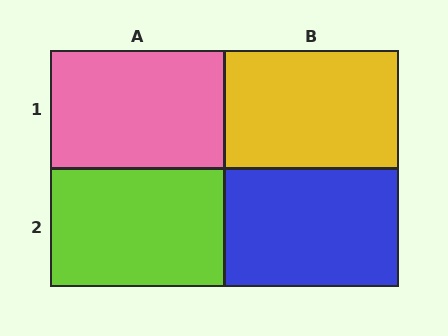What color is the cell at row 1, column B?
Yellow.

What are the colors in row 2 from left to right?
Lime, blue.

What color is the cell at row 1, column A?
Pink.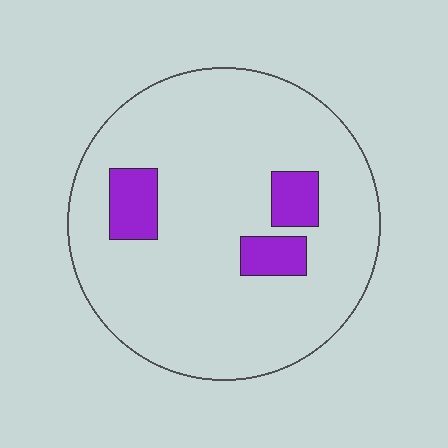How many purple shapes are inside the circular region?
3.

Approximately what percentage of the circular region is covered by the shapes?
Approximately 10%.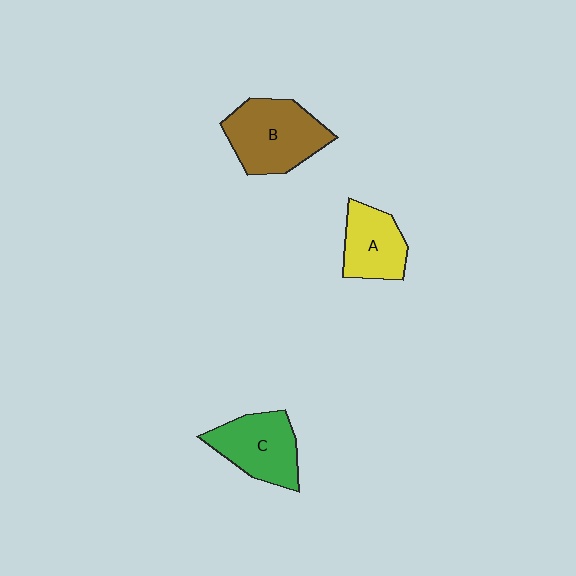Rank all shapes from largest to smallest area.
From largest to smallest: B (brown), C (green), A (yellow).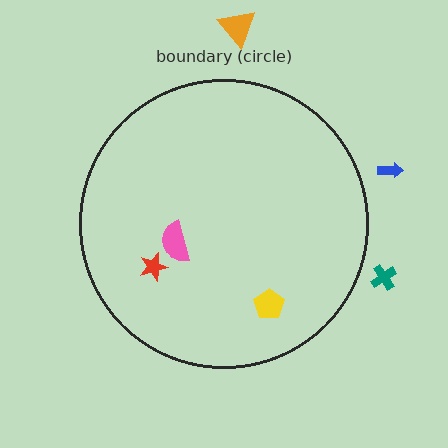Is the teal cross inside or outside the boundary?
Outside.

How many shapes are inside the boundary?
3 inside, 3 outside.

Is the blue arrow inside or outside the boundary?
Outside.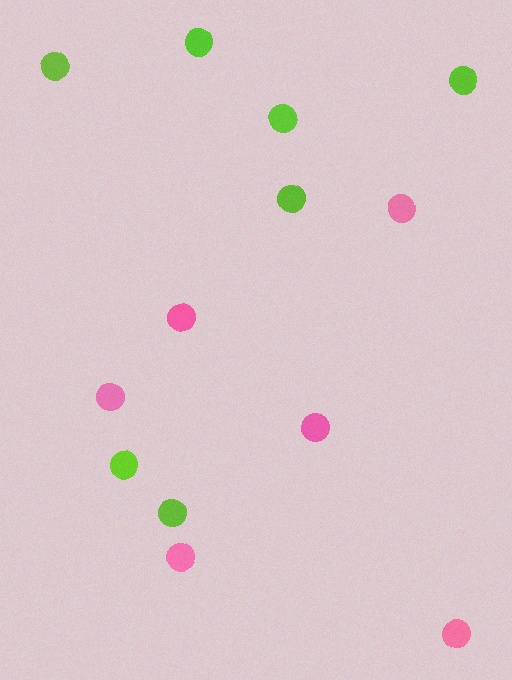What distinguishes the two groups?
There are 2 groups: one group of lime circles (7) and one group of pink circles (6).